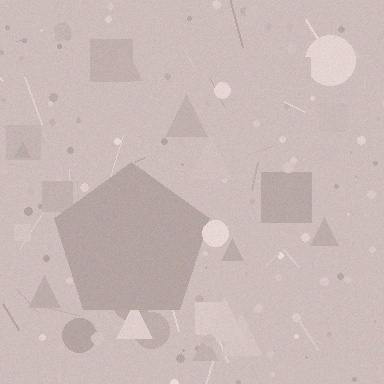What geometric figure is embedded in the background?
A pentagon is embedded in the background.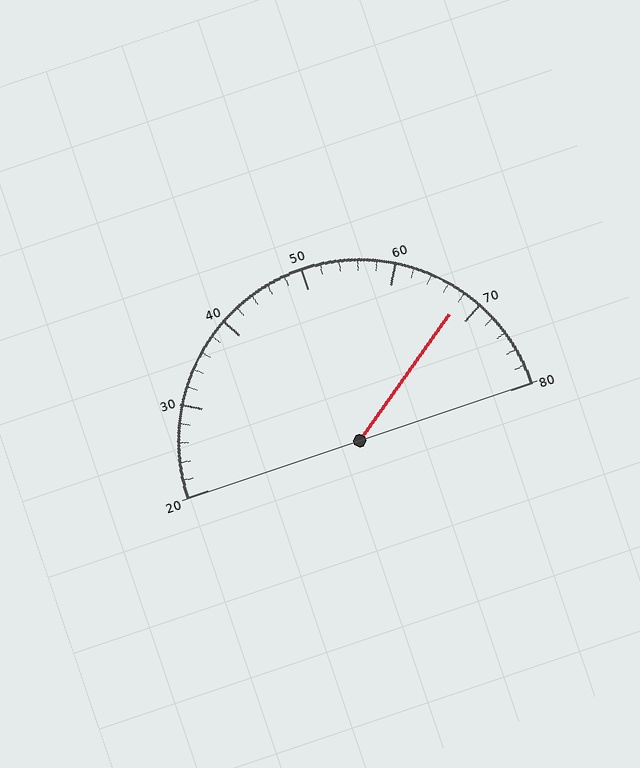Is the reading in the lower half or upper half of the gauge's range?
The reading is in the upper half of the range (20 to 80).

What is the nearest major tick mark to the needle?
The nearest major tick mark is 70.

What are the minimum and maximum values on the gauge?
The gauge ranges from 20 to 80.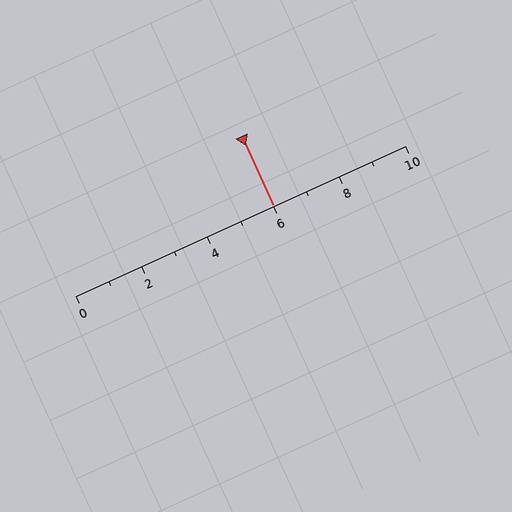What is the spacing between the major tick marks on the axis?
The major ticks are spaced 2 apart.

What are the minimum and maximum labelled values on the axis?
The axis runs from 0 to 10.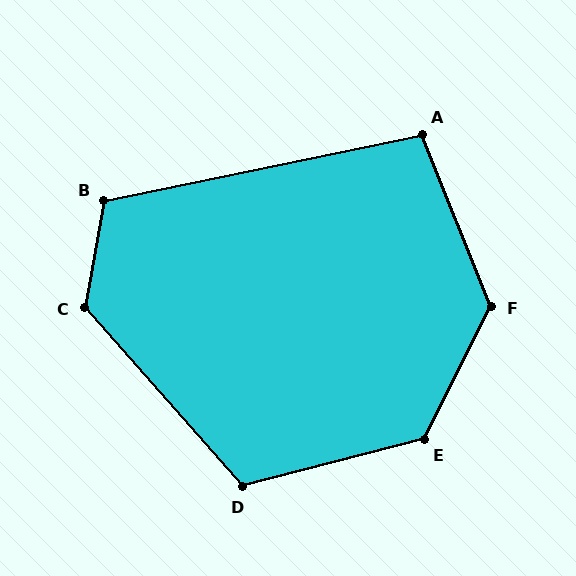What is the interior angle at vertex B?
Approximately 112 degrees (obtuse).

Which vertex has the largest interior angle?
F, at approximately 132 degrees.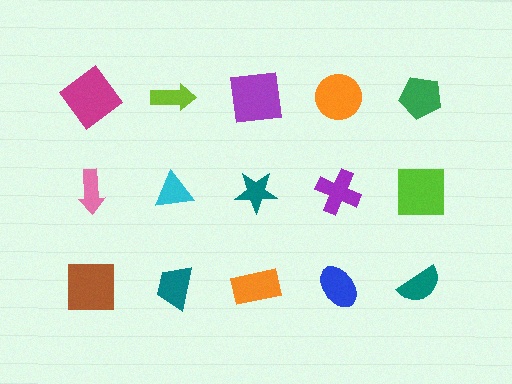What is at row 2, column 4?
A purple cross.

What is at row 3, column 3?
An orange rectangle.